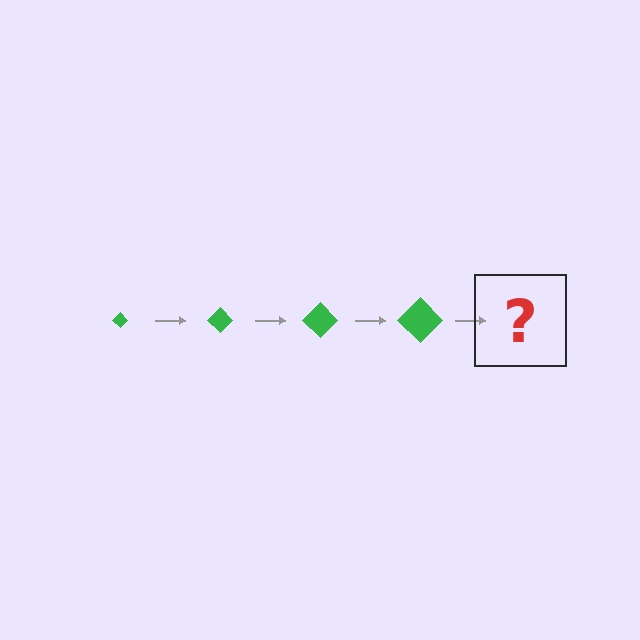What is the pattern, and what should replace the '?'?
The pattern is that the diamond gets progressively larger each step. The '?' should be a green diamond, larger than the previous one.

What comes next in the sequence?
The next element should be a green diamond, larger than the previous one.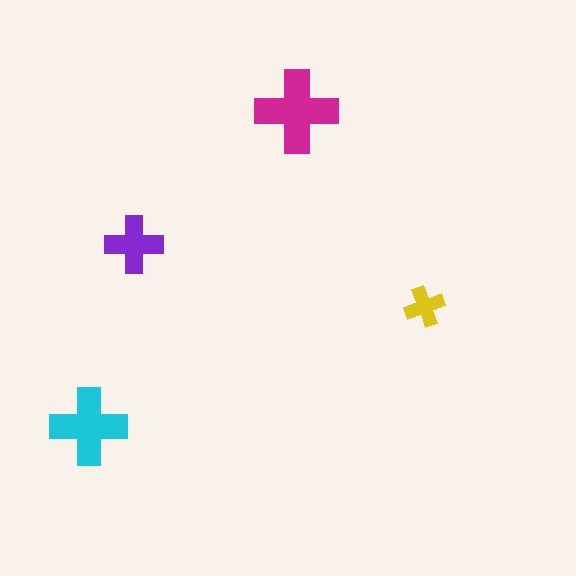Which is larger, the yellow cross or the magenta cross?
The magenta one.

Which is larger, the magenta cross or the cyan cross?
The magenta one.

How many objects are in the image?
There are 4 objects in the image.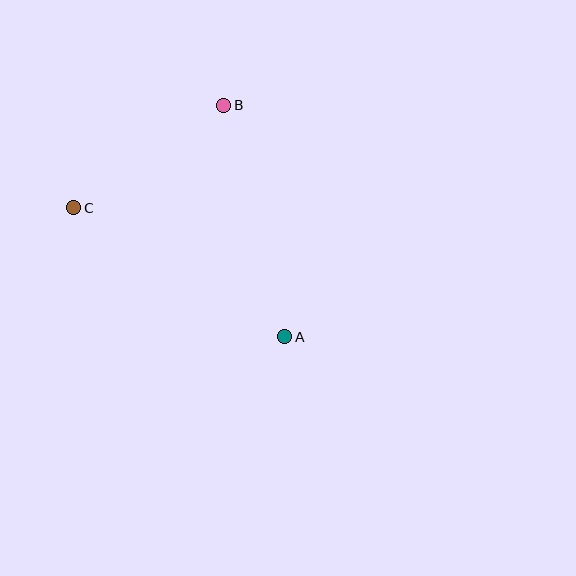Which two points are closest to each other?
Points B and C are closest to each other.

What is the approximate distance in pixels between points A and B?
The distance between A and B is approximately 239 pixels.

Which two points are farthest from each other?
Points A and C are farthest from each other.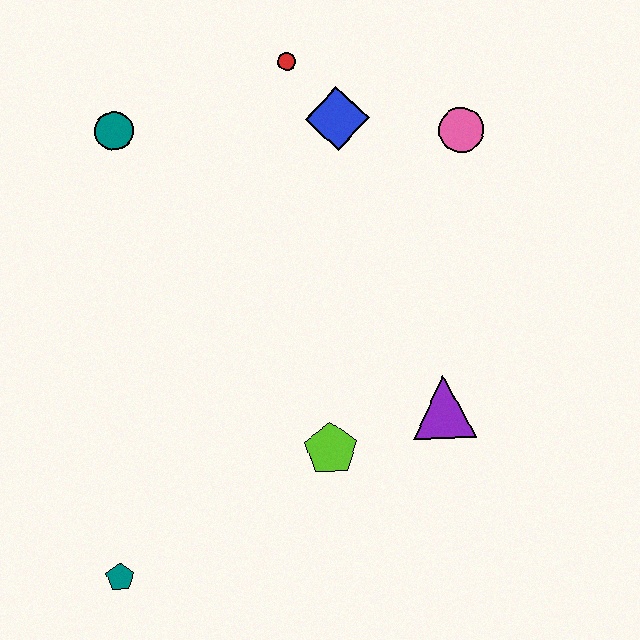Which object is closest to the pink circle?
The blue diamond is closest to the pink circle.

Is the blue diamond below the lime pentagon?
No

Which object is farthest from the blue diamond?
The teal pentagon is farthest from the blue diamond.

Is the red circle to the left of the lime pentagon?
Yes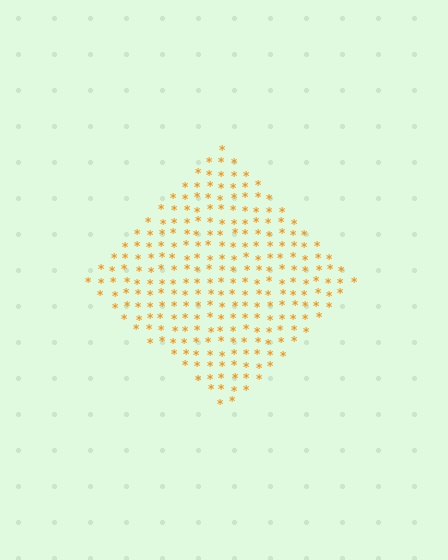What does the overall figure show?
The overall figure shows a diamond.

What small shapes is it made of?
It is made of small asterisks.